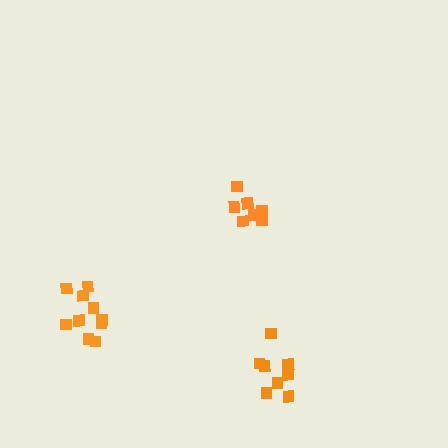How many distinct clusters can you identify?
There are 3 distinct clusters.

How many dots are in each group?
Group 1: 10 dots, Group 2: 8 dots, Group 3: 8 dots (26 total).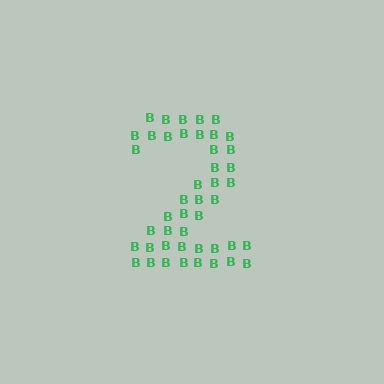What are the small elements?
The small elements are letter B's.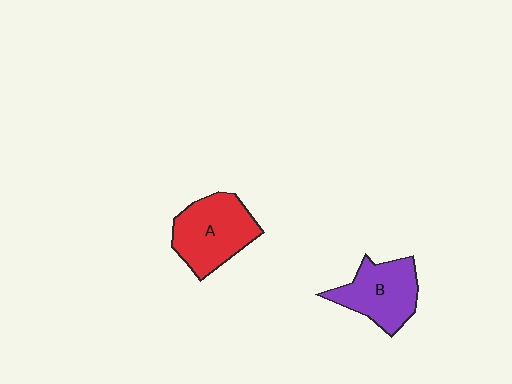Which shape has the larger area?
Shape A (red).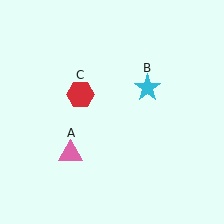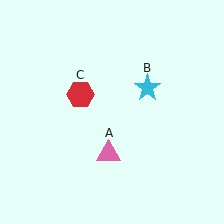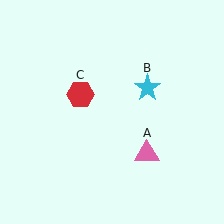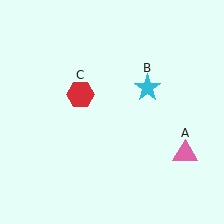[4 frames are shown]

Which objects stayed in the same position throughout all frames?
Cyan star (object B) and red hexagon (object C) remained stationary.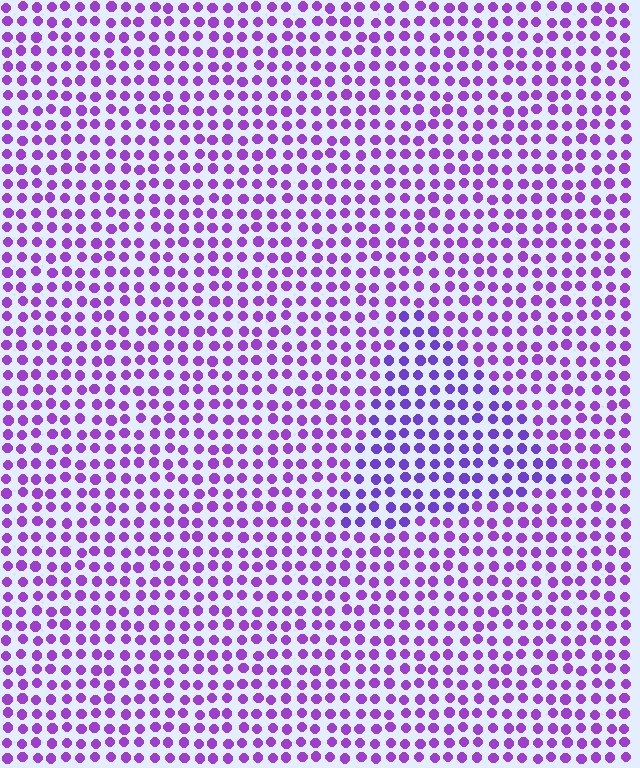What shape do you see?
I see a triangle.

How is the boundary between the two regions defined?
The boundary is defined purely by a slight shift in hue (about 20 degrees). Spacing, size, and orientation are identical on both sides.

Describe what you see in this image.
The image is filled with small purple elements in a uniform arrangement. A triangle-shaped region is visible where the elements are tinted to a slightly different hue, forming a subtle color boundary.